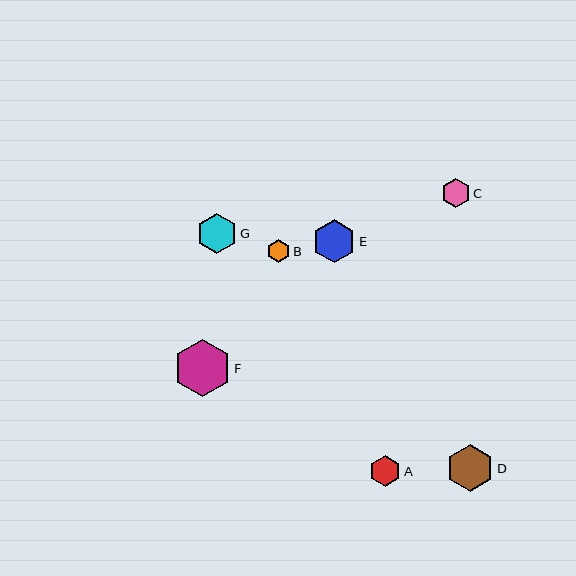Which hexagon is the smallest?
Hexagon B is the smallest with a size of approximately 22 pixels.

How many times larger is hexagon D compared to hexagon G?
Hexagon D is approximately 1.2 times the size of hexagon G.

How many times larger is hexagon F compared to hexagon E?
Hexagon F is approximately 1.3 times the size of hexagon E.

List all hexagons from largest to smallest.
From largest to smallest: F, D, E, G, A, C, B.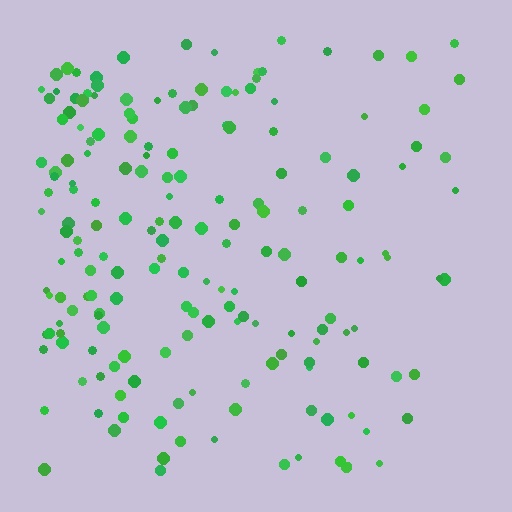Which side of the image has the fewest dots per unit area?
The right.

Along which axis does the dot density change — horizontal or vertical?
Horizontal.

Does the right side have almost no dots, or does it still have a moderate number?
Still a moderate number, just noticeably fewer than the left.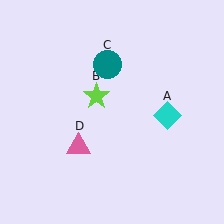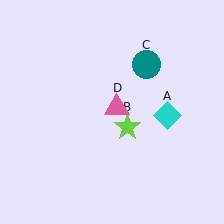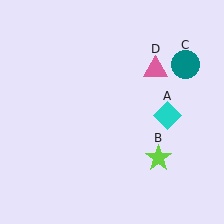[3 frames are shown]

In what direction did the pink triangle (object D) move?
The pink triangle (object D) moved up and to the right.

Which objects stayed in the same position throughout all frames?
Cyan diamond (object A) remained stationary.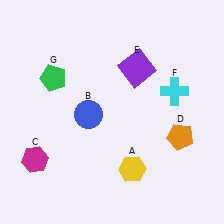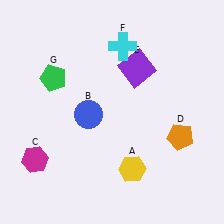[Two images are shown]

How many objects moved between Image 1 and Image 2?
1 object moved between the two images.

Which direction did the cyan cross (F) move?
The cyan cross (F) moved left.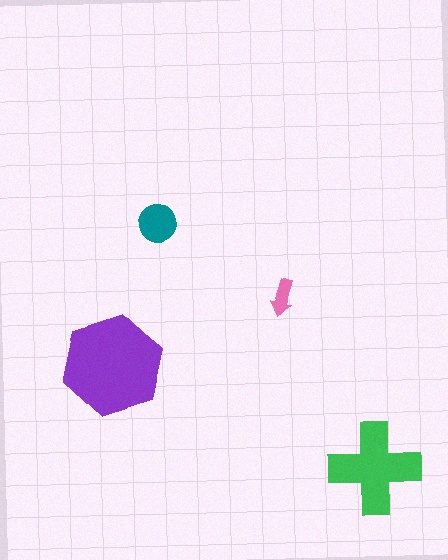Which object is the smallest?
The pink arrow.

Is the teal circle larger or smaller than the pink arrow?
Larger.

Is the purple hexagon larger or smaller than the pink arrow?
Larger.